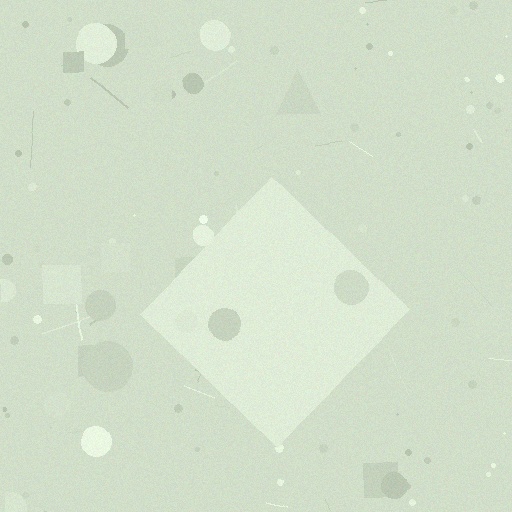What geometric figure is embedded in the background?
A diamond is embedded in the background.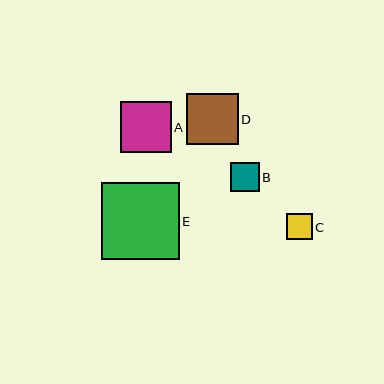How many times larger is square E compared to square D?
Square E is approximately 1.5 times the size of square D.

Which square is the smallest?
Square C is the smallest with a size of approximately 26 pixels.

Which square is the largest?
Square E is the largest with a size of approximately 77 pixels.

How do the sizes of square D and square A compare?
Square D and square A are approximately the same size.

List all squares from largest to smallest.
From largest to smallest: E, D, A, B, C.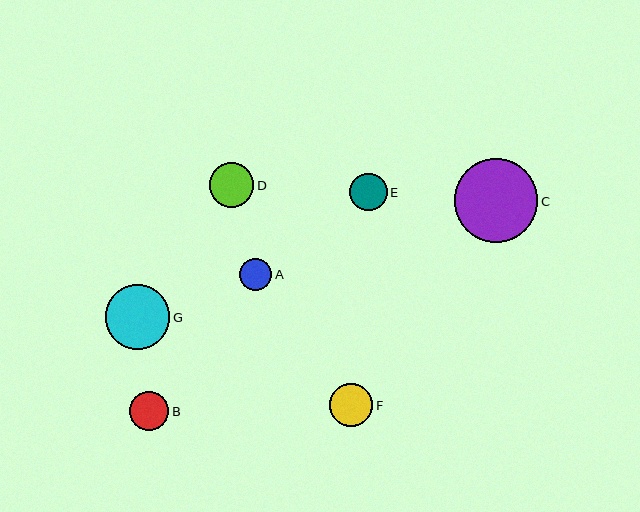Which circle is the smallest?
Circle A is the smallest with a size of approximately 32 pixels.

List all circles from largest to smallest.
From largest to smallest: C, G, D, F, B, E, A.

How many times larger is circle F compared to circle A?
Circle F is approximately 1.3 times the size of circle A.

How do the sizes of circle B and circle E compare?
Circle B and circle E are approximately the same size.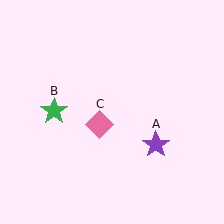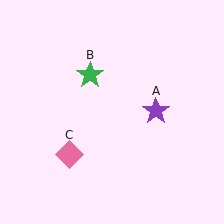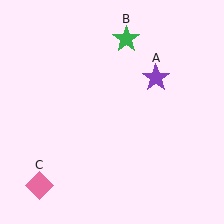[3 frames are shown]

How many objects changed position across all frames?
3 objects changed position: purple star (object A), green star (object B), pink diamond (object C).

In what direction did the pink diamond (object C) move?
The pink diamond (object C) moved down and to the left.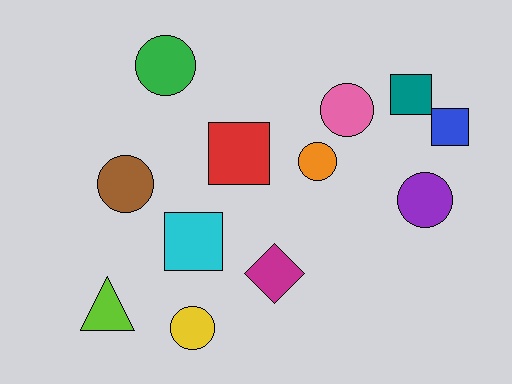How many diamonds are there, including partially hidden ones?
There is 1 diamond.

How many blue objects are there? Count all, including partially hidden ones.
There is 1 blue object.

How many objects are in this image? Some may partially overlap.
There are 12 objects.